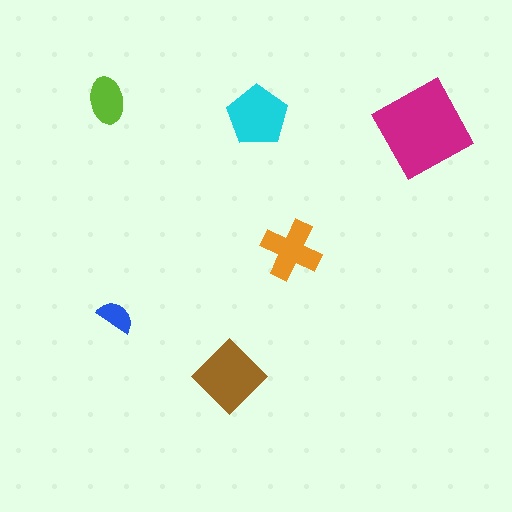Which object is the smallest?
The blue semicircle.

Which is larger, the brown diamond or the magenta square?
The magenta square.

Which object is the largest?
The magenta square.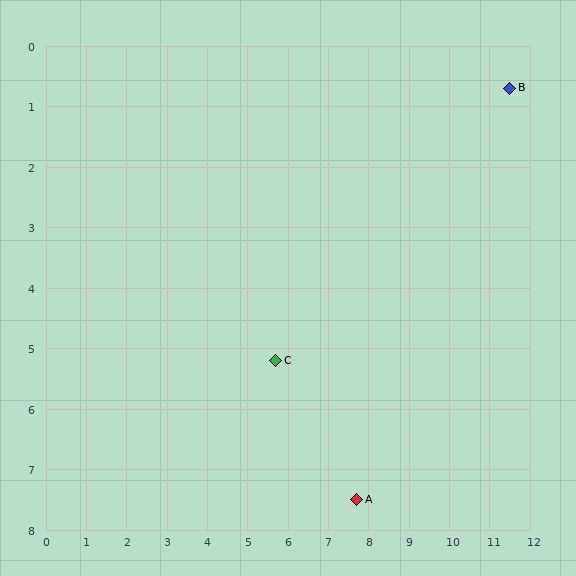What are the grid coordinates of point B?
Point B is at approximately (11.5, 0.7).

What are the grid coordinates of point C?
Point C is at approximately (5.7, 5.2).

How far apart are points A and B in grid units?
Points A and B are about 7.8 grid units apart.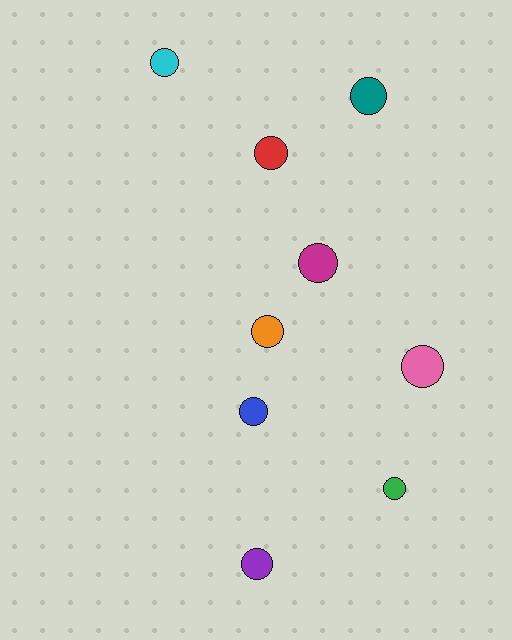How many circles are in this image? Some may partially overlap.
There are 9 circles.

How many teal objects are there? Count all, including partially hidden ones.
There is 1 teal object.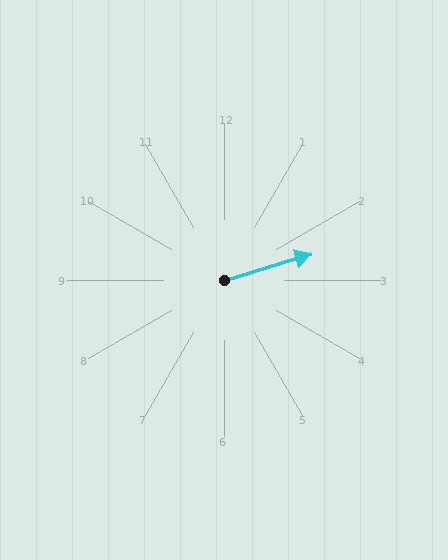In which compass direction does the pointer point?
East.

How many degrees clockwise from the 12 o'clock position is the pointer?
Approximately 73 degrees.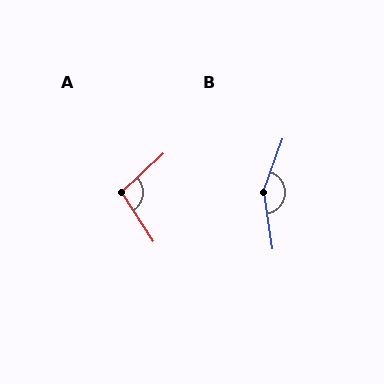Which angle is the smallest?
A, at approximately 100 degrees.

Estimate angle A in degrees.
Approximately 100 degrees.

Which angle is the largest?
B, at approximately 152 degrees.